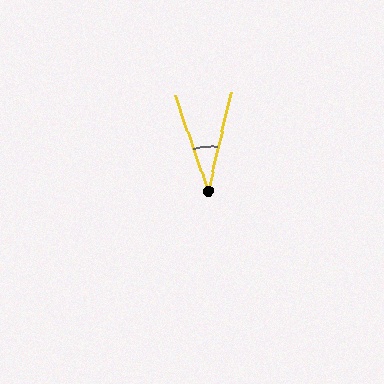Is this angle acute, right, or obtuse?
It is acute.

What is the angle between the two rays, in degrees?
Approximately 32 degrees.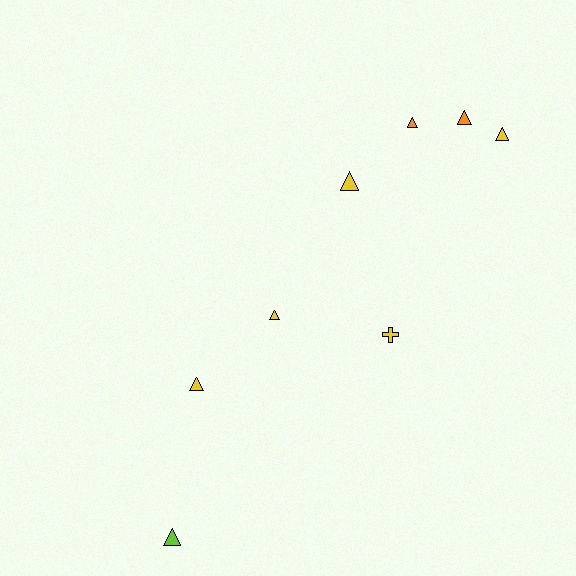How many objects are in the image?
There are 8 objects.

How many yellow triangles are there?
There are 4 yellow triangles.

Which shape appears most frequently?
Triangle, with 7 objects.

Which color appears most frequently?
Yellow, with 5 objects.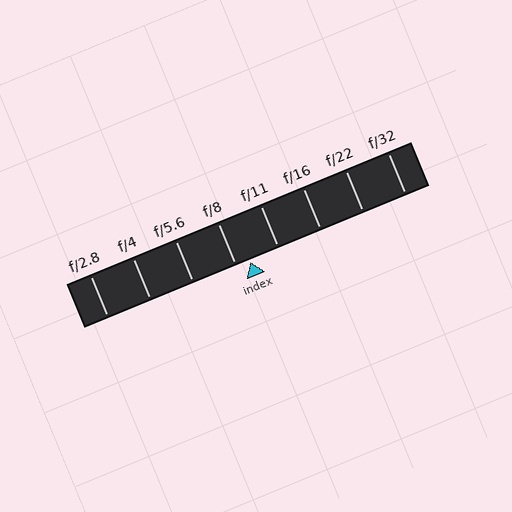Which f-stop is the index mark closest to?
The index mark is closest to f/8.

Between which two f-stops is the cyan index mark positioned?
The index mark is between f/8 and f/11.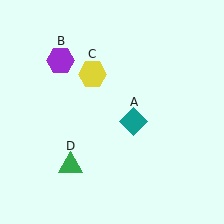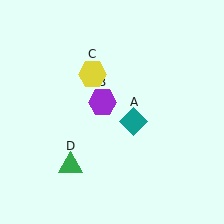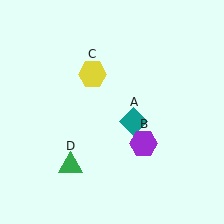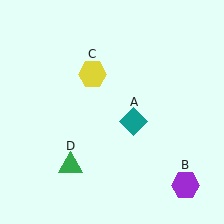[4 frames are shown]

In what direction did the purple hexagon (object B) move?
The purple hexagon (object B) moved down and to the right.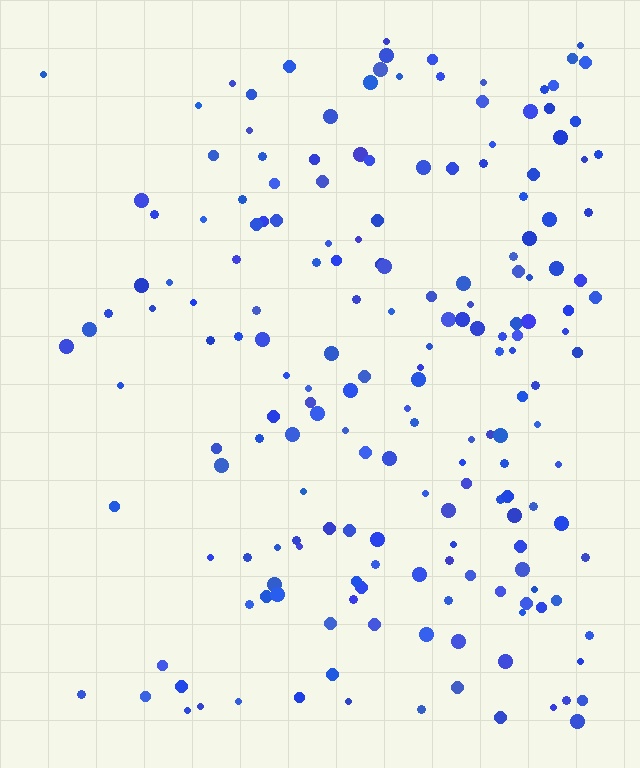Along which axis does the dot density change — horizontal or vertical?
Horizontal.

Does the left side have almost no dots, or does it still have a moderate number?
Still a moderate number, just noticeably fewer than the right.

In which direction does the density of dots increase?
From left to right, with the right side densest.